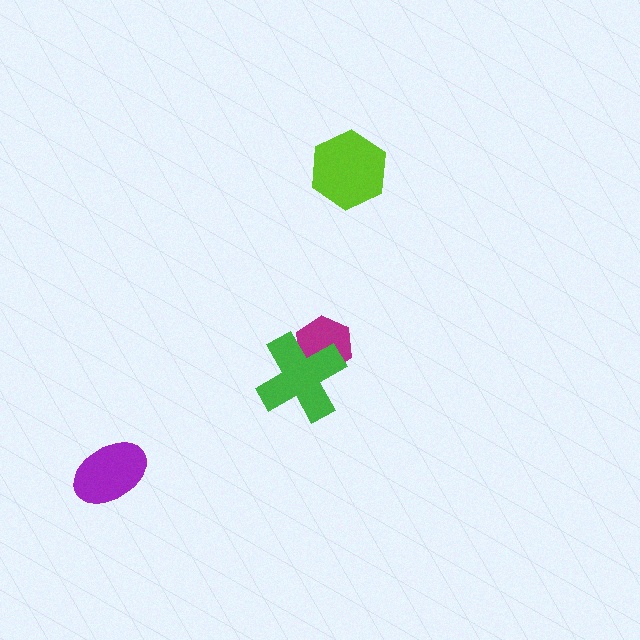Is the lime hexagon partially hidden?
No, no other shape covers it.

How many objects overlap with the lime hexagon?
0 objects overlap with the lime hexagon.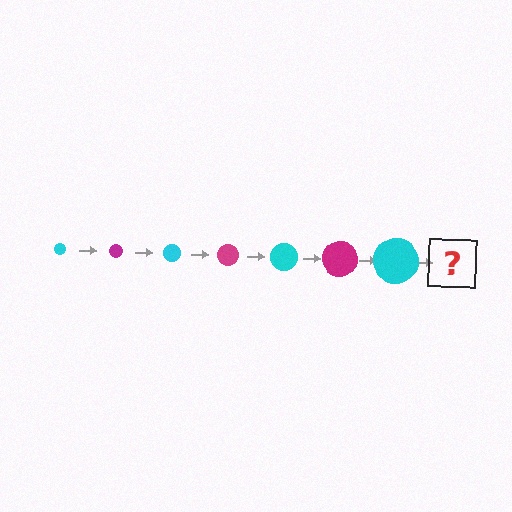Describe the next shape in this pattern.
It should be a magenta circle, larger than the previous one.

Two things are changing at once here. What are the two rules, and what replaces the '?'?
The two rules are that the circle grows larger each step and the color cycles through cyan and magenta. The '?' should be a magenta circle, larger than the previous one.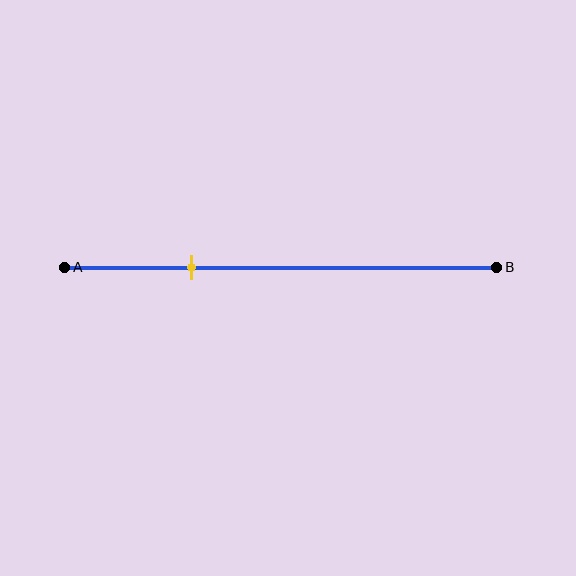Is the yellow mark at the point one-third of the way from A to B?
No, the mark is at about 30% from A, not at the 33% one-third point.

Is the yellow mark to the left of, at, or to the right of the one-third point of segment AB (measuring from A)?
The yellow mark is to the left of the one-third point of segment AB.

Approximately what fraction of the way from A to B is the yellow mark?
The yellow mark is approximately 30% of the way from A to B.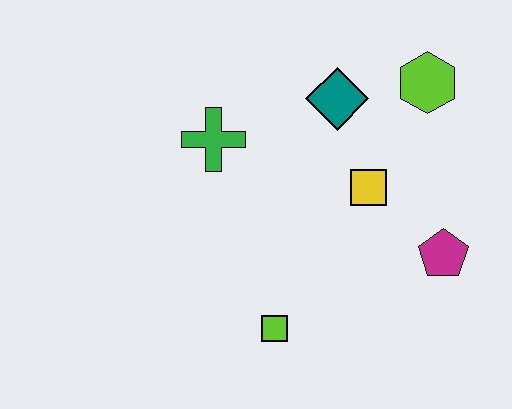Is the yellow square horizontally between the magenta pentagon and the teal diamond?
Yes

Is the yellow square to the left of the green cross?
No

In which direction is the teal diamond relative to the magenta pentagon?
The teal diamond is above the magenta pentagon.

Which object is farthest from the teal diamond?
The lime square is farthest from the teal diamond.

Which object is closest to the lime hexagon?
The teal diamond is closest to the lime hexagon.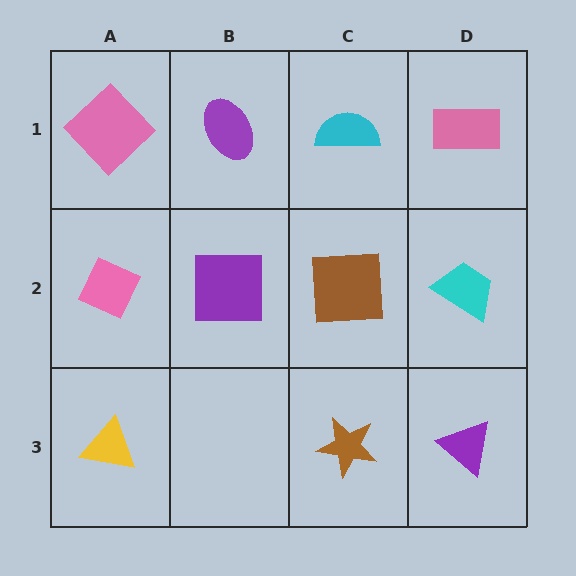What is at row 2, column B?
A purple square.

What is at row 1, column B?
A purple ellipse.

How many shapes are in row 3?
3 shapes.